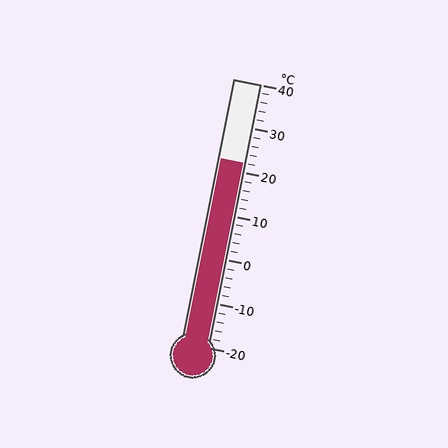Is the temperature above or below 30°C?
The temperature is below 30°C.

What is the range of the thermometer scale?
The thermometer scale ranges from -20°C to 40°C.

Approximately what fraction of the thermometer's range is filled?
The thermometer is filled to approximately 70% of its range.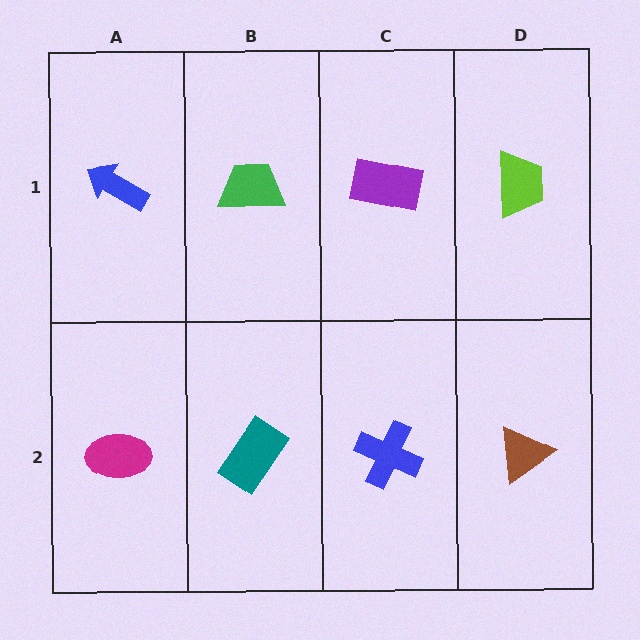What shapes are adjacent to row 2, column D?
A lime trapezoid (row 1, column D), a blue cross (row 2, column C).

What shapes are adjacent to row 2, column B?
A green trapezoid (row 1, column B), a magenta ellipse (row 2, column A), a blue cross (row 2, column C).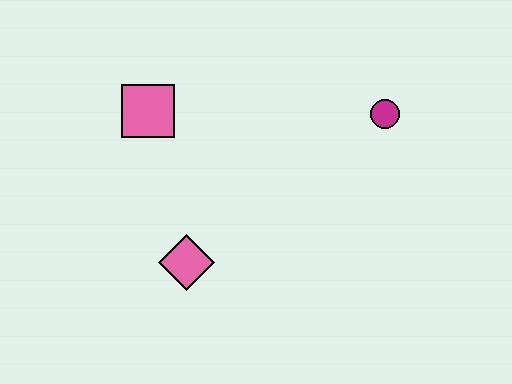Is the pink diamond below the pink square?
Yes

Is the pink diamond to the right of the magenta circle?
No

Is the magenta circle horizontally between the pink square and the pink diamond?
No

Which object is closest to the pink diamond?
The pink square is closest to the pink diamond.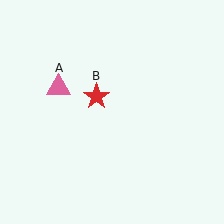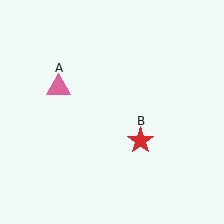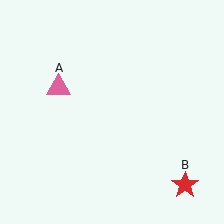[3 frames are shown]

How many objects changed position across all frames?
1 object changed position: red star (object B).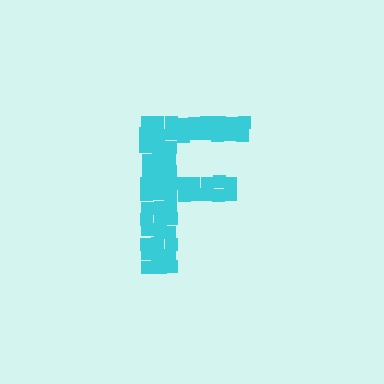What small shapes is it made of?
It is made of small squares.